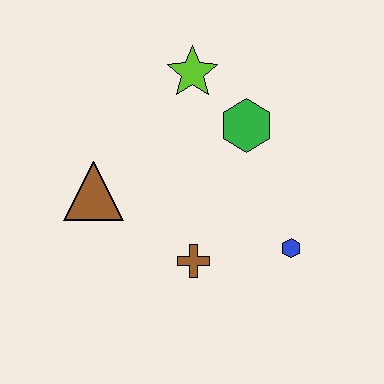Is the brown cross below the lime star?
Yes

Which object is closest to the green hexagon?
The lime star is closest to the green hexagon.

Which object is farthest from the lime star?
The blue hexagon is farthest from the lime star.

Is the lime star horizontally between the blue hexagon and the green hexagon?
No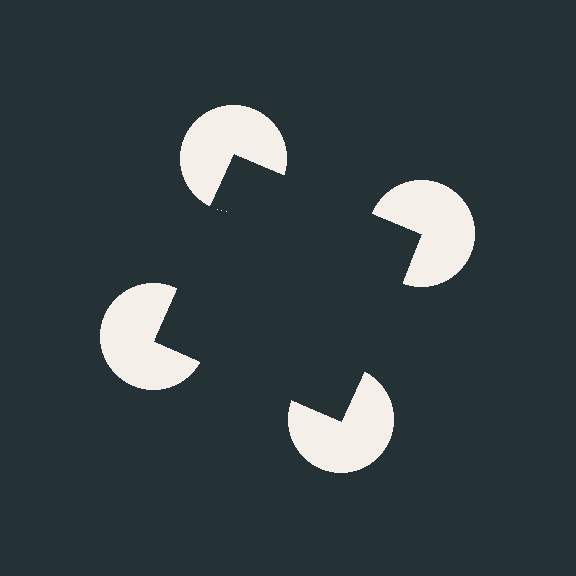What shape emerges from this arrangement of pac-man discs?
An illusory square — its edges are inferred from the aligned wedge cuts in the pac-man discs, not physically drawn.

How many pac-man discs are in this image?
There are 4 — one at each vertex of the illusory square.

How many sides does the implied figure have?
4 sides.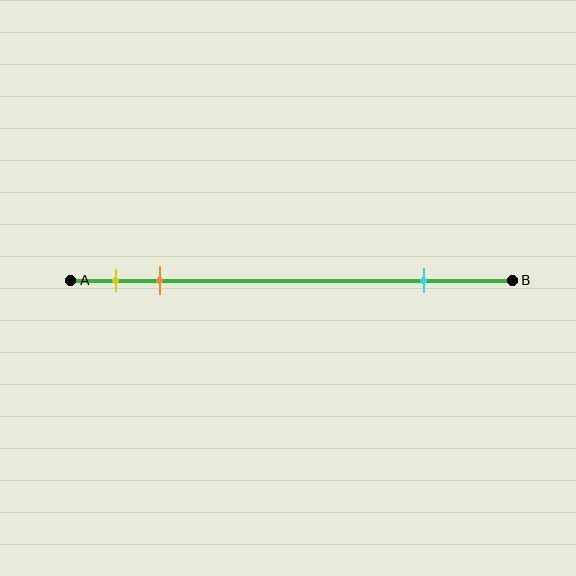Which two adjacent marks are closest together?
The yellow and orange marks are the closest adjacent pair.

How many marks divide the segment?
There are 3 marks dividing the segment.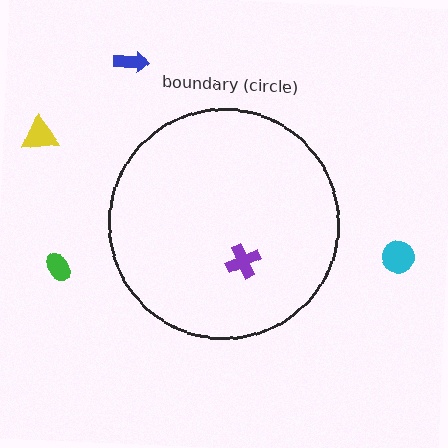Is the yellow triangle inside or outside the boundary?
Outside.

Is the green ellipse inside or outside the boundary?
Outside.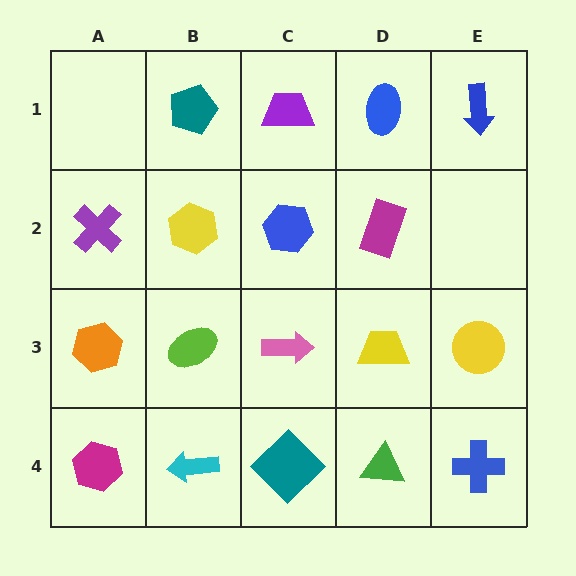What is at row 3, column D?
A yellow trapezoid.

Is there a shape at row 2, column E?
No, that cell is empty.